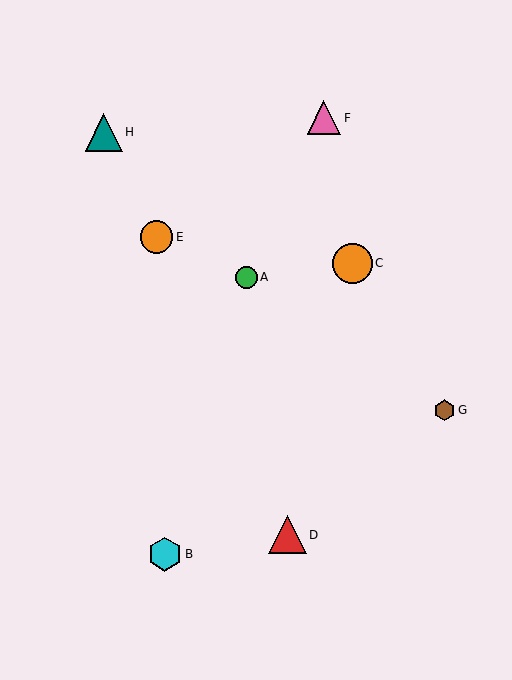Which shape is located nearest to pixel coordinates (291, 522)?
The red triangle (labeled D) at (287, 535) is nearest to that location.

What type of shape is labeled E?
Shape E is an orange circle.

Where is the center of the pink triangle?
The center of the pink triangle is at (324, 118).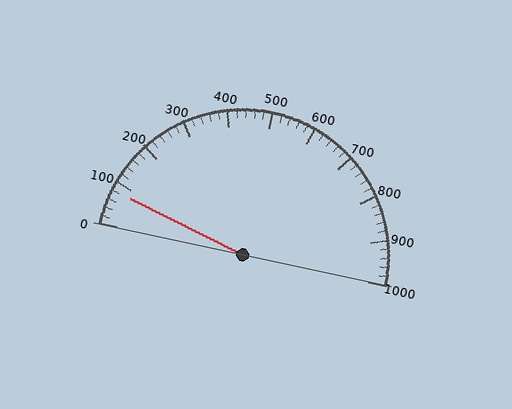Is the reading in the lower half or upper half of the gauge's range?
The reading is in the lower half of the range (0 to 1000).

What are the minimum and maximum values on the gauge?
The gauge ranges from 0 to 1000.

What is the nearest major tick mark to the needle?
The nearest major tick mark is 100.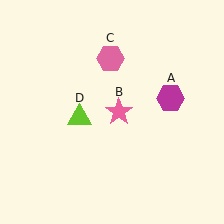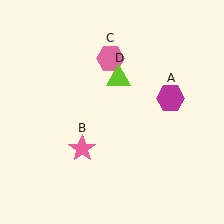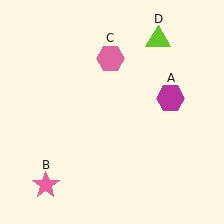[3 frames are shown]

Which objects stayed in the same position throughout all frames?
Magenta hexagon (object A) and pink hexagon (object C) remained stationary.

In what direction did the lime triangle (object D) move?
The lime triangle (object D) moved up and to the right.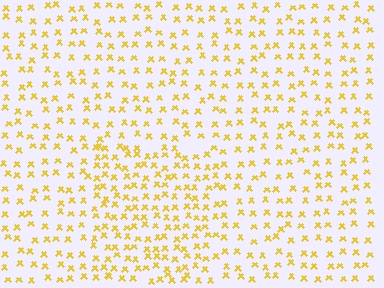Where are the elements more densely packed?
The elements are more densely packed inside the rectangle boundary.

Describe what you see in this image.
The image contains small yellow elements arranged at two different densities. A rectangle-shaped region is visible where the elements are more densely packed than the surrounding area.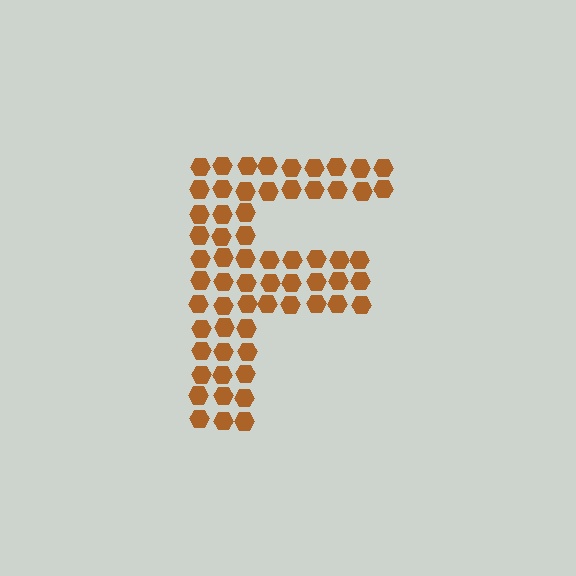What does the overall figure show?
The overall figure shows the letter F.